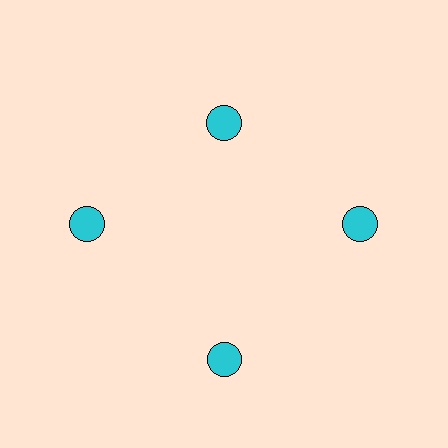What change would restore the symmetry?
The symmetry would be restored by moving it outward, back onto the ring so that all 4 circles sit at equal angles and equal distance from the center.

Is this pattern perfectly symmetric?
No. The 4 cyan circles are arranged in a ring, but one element near the 12 o'clock position is pulled inward toward the center, breaking the 4-fold rotational symmetry.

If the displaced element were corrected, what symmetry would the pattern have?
It would have 4-fold rotational symmetry — the pattern would map onto itself every 90 degrees.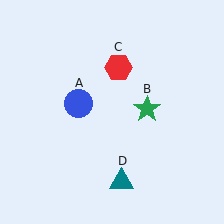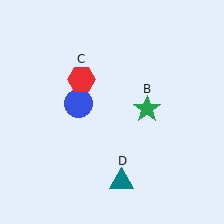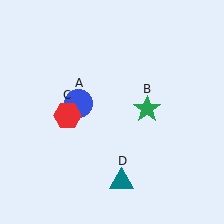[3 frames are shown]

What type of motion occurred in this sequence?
The red hexagon (object C) rotated counterclockwise around the center of the scene.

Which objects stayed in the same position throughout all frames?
Blue circle (object A) and green star (object B) and teal triangle (object D) remained stationary.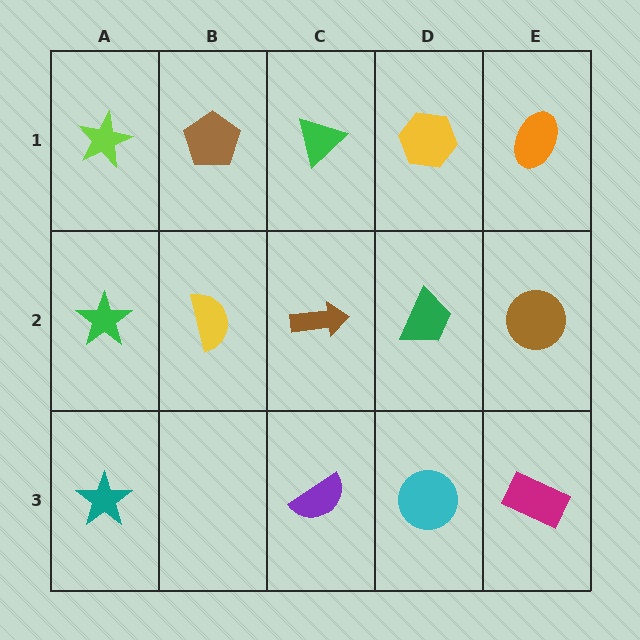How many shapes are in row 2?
5 shapes.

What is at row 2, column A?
A green star.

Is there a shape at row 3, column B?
No, that cell is empty.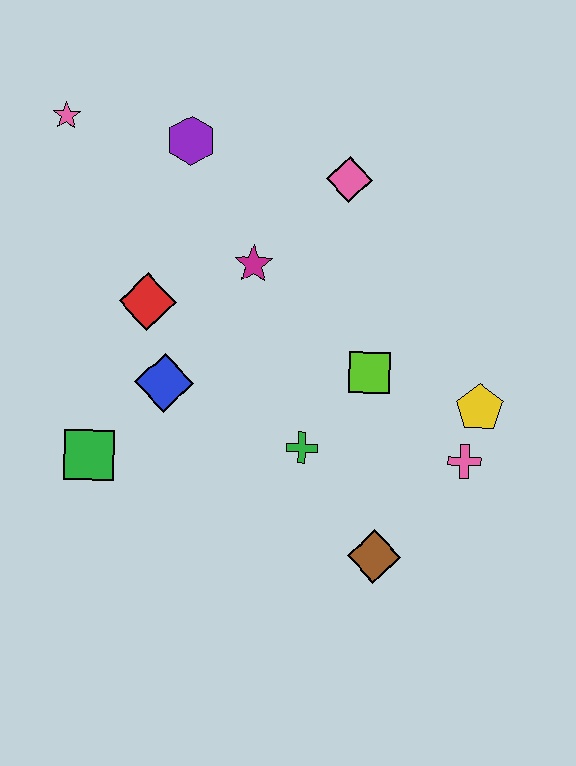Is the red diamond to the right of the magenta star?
No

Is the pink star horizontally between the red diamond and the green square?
No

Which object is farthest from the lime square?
The pink star is farthest from the lime square.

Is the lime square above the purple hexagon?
No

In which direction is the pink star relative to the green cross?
The pink star is above the green cross.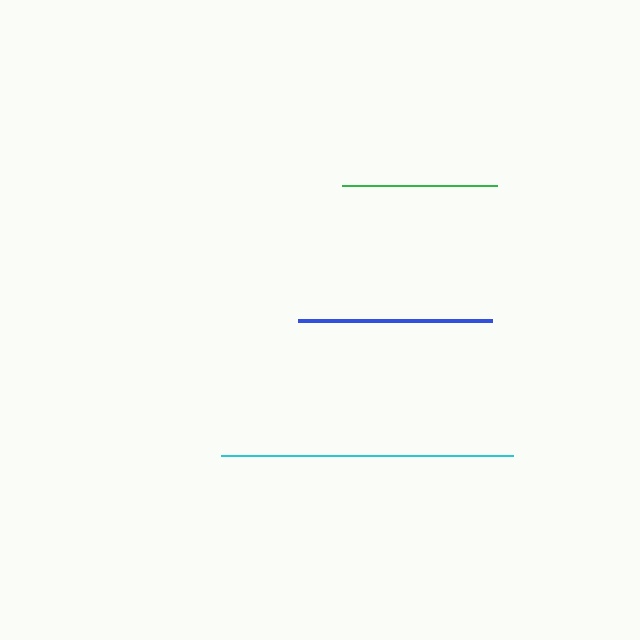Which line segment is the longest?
The cyan line is the longest at approximately 291 pixels.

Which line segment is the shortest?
The green line is the shortest at approximately 155 pixels.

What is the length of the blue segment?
The blue segment is approximately 194 pixels long.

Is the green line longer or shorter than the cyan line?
The cyan line is longer than the green line.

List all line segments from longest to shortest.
From longest to shortest: cyan, blue, green.